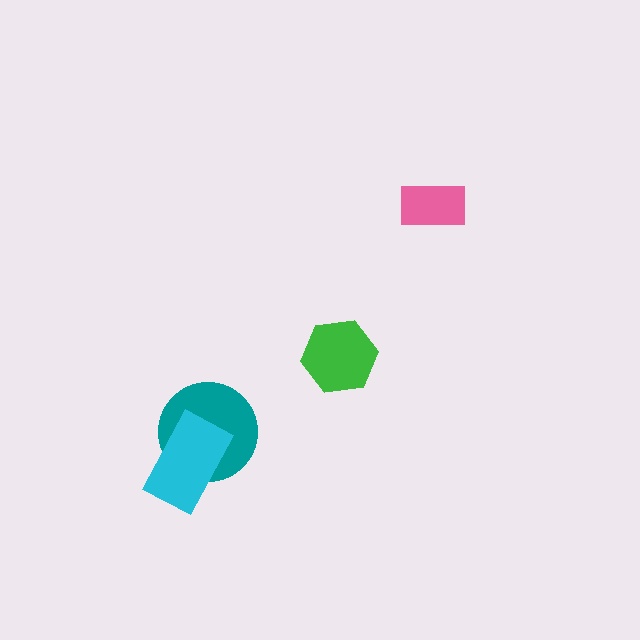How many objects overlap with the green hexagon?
0 objects overlap with the green hexagon.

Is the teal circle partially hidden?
Yes, it is partially covered by another shape.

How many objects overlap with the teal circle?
1 object overlaps with the teal circle.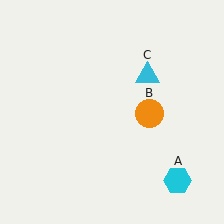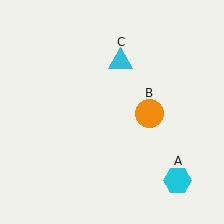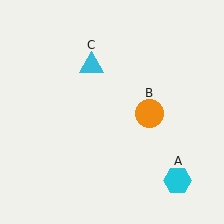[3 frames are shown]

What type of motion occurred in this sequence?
The cyan triangle (object C) rotated counterclockwise around the center of the scene.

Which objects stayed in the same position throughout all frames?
Cyan hexagon (object A) and orange circle (object B) remained stationary.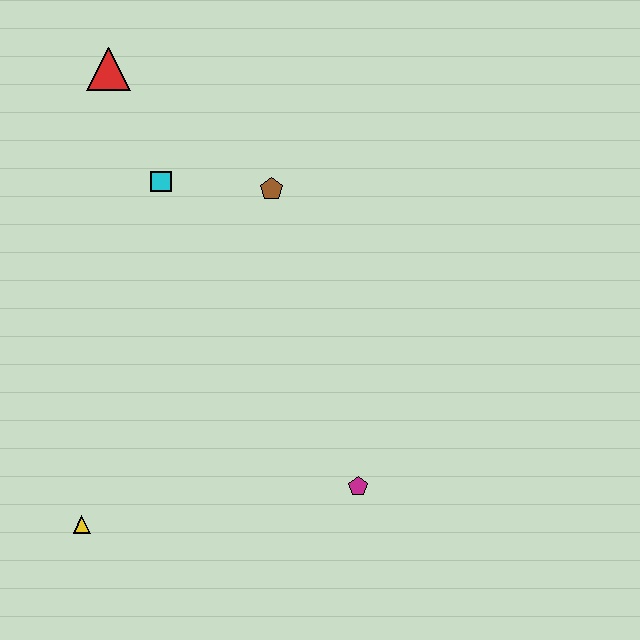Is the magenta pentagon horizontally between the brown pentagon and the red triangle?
No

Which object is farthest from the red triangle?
The magenta pentagon is farthest from the red triangle.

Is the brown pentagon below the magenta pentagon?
No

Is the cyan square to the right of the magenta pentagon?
No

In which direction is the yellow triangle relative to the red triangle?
The yellow triangle is below the red triangle.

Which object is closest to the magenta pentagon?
The yellow triangle is closest to the magenta pentagon.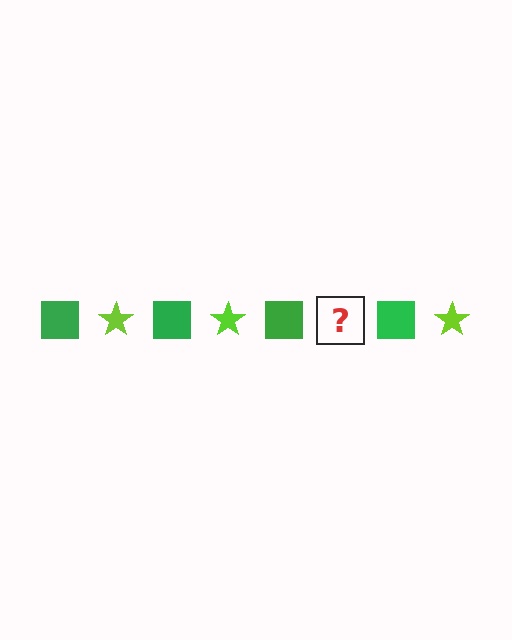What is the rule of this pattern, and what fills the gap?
The rule is that the pattern alternates between green square and lime star. The gap should be filled with a lime star.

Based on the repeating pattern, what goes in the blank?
The blank should be a lime star.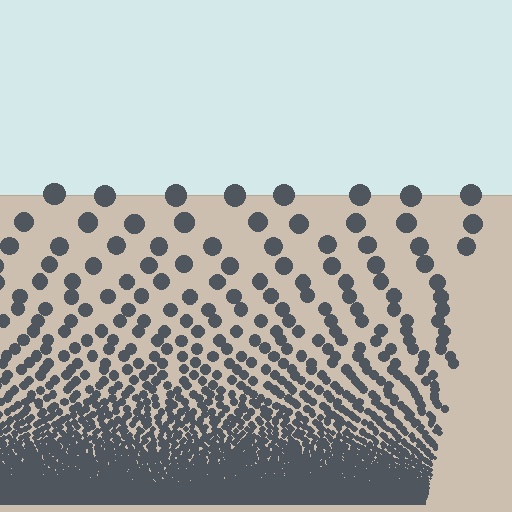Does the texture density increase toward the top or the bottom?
Density increases toward the bottom.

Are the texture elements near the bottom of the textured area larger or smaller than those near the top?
Smaller. The gradient is inverted — elements near the bottom are smaller and denser.